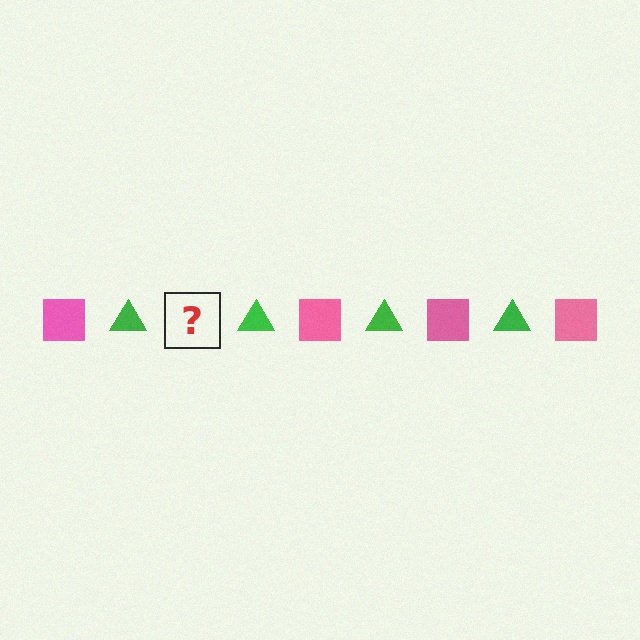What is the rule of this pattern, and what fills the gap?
The rule is that the pattern alternates between pink square and green triangle. The gap should be filled with a pink square.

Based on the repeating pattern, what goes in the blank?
The blank should be a pink square.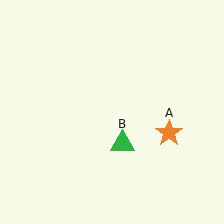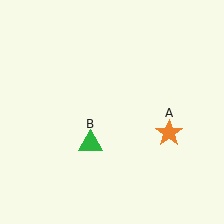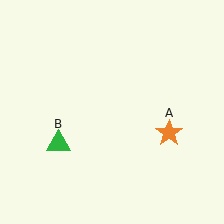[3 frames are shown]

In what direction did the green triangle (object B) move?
The green triangle (object B) moved left.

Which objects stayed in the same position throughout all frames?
Orange star (object A) remained stationary.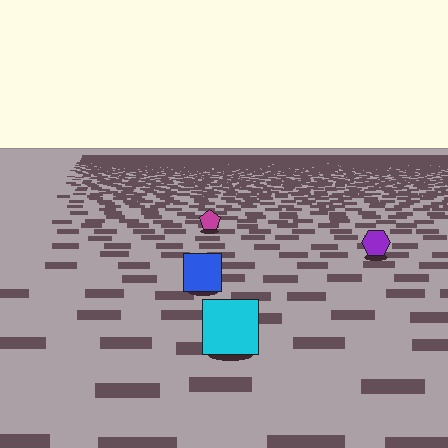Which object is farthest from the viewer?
The magenta pentagon is farthest from the viewer. It appears smaller and the ground texture around it is denser.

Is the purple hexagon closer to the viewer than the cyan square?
No. The cyan square is closer — you can tell from the texture gradient: the ground texture is coarser near it.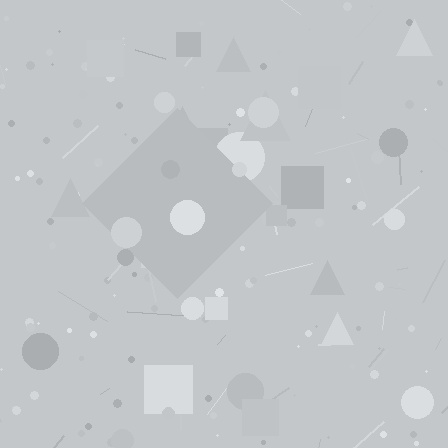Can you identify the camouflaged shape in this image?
The camouflaged shape is a diamond.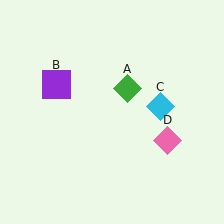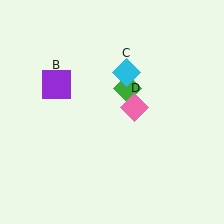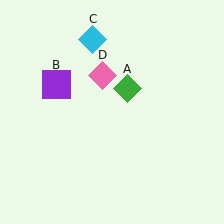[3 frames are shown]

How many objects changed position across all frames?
2 objects changed position: cyan diamond (object C), pink diamond (object D).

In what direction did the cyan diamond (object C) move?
The cyan diamond (object C) moved up and to the left.